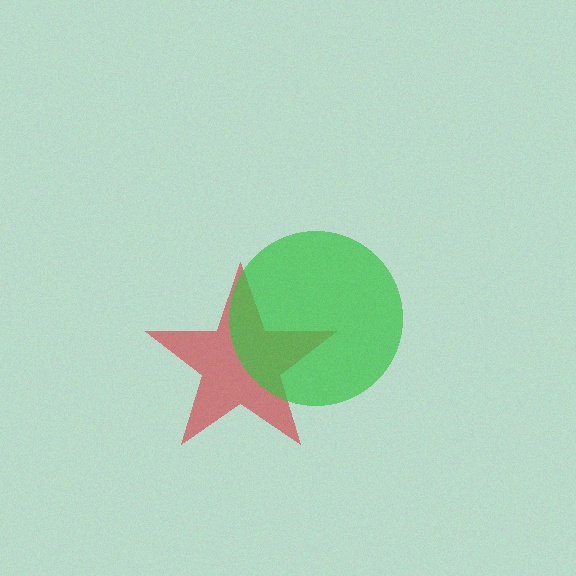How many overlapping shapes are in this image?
There are 2 overlapping shapes in the image.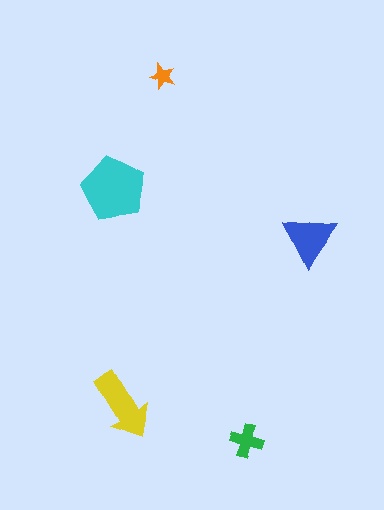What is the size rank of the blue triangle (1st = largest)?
3rd.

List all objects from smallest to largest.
The orange star, the green cross, the blue triangle, the yellow arrow, the cyan pentagon.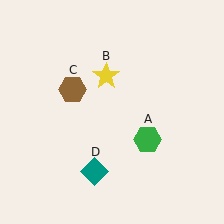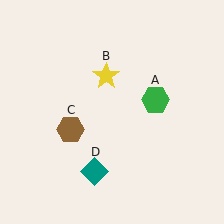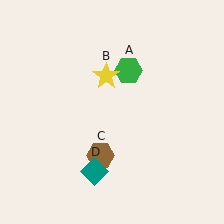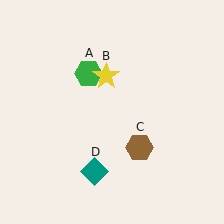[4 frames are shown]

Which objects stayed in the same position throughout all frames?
Yellow star (object B) and teal diamond (object D) remained stationary.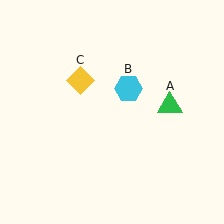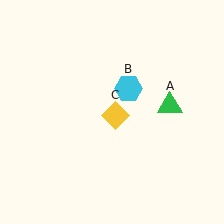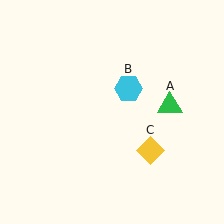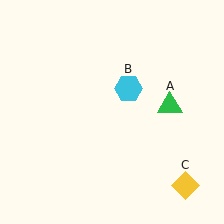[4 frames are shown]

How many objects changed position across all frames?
1 object changed position: yellow diamond (object C).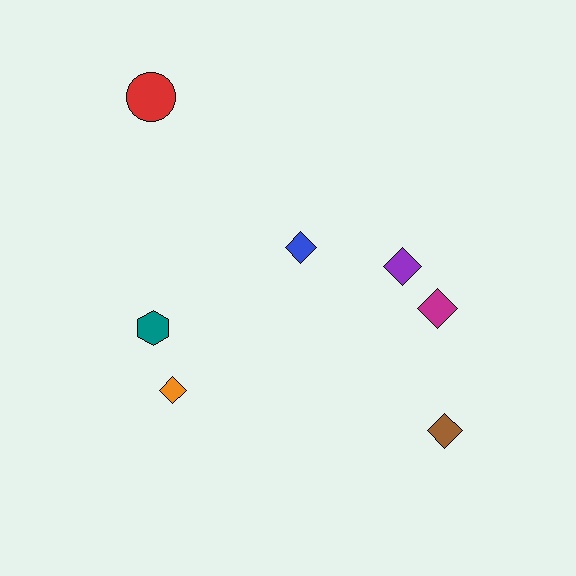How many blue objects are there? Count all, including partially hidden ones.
There is 1 blue object.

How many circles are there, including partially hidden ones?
There is 1 circle.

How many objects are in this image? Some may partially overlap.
There are 7 objects.